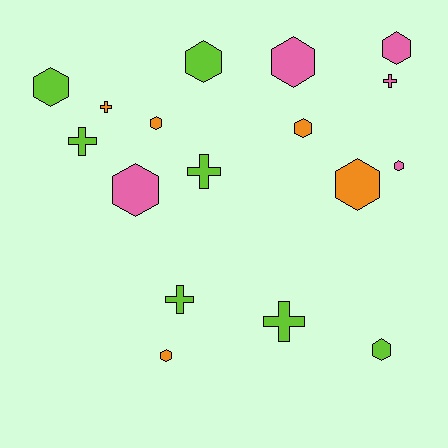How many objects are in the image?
There are 17 objects.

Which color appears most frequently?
Lime, with 7 objects.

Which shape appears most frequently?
Hexagon, with 11 objects.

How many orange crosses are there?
There is 1 orange cross.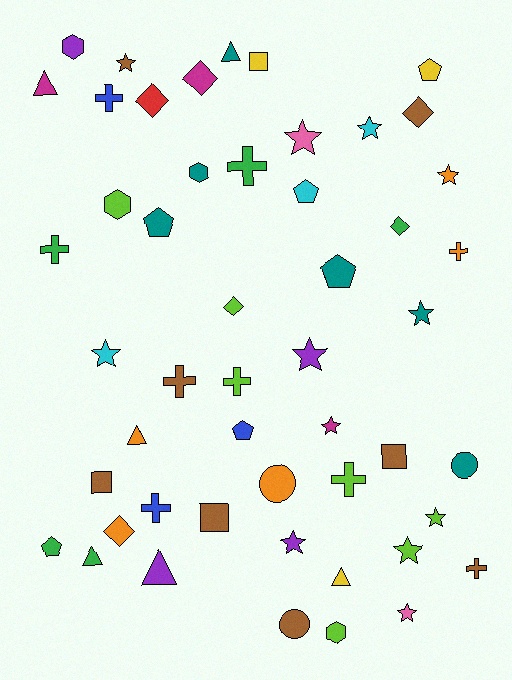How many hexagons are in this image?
There are 4 hexagons.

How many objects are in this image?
There are 50 objects.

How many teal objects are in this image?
There are 6 teal objects.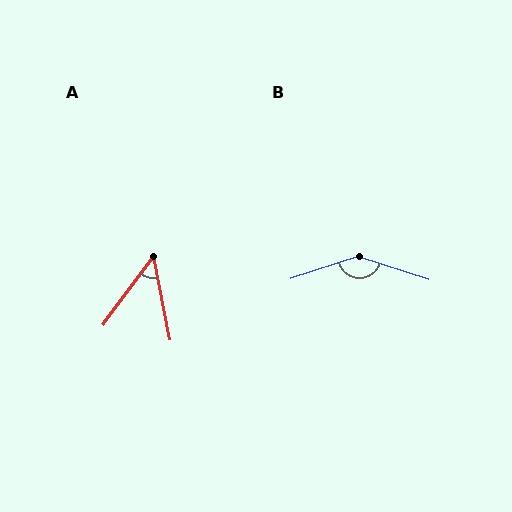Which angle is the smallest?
A, at approximately 47 degrees.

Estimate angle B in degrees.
Approximately 144 degrees.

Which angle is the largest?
B, at approximately 144 degrees.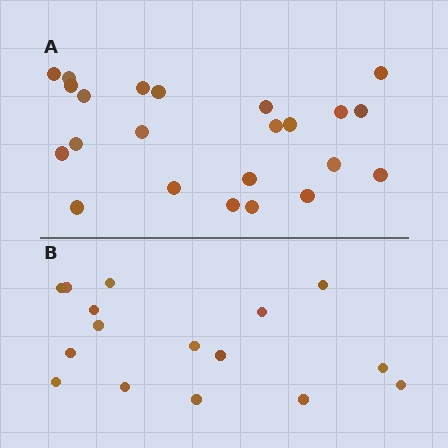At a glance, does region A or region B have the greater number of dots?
Region A (the top region) has more dots.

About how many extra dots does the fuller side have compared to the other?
Region A has roughly 8 or so more dots than region B.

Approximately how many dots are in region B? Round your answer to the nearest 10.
About 20 dots. (The exact count is 16, which rounds to 20.)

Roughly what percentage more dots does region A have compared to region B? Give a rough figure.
About 45% more.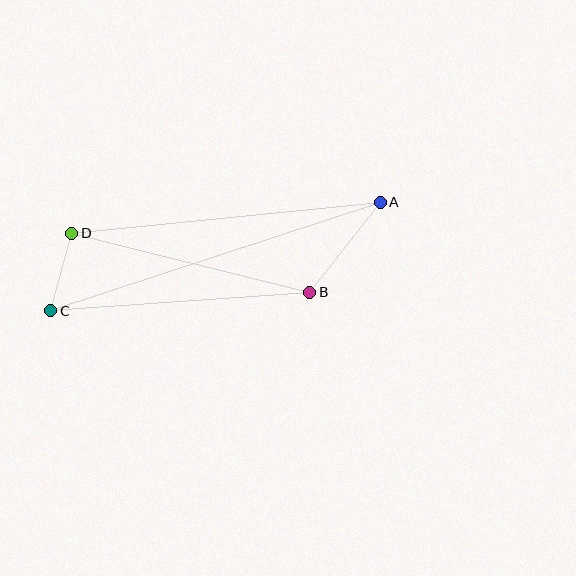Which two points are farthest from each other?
Points A and C are farthest from each other.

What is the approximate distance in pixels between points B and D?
The distance between B and D is approximately 245 pixels.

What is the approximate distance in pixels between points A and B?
The distance between A and B is approximately 114 pixels.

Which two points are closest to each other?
Points C and D are closest to each other.